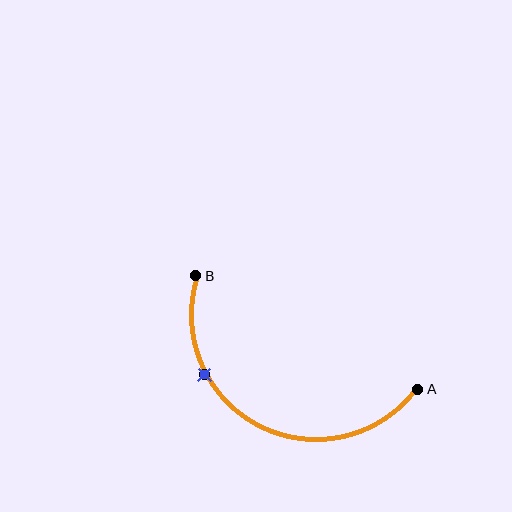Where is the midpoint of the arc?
The arc midpoint is the point on the curve farthest from the straight line joining A and B. It sits below that line.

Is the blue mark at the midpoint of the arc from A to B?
No. The blue mark lies on the arc but is closer to endpoint B. The arc midpoint would be at the point on the curve equidistant along the arc from both A and B.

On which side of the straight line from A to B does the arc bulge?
The arc bulges below the straight line connecting A and B.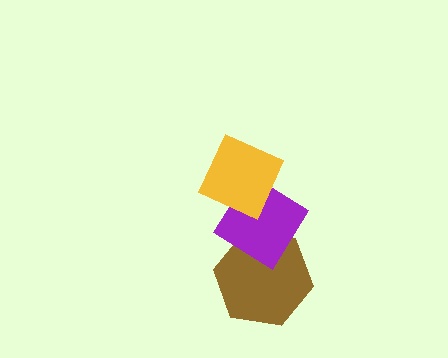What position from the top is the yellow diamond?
The yellow diamond is 1st from the top.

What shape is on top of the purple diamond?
The yellow diamond is on top of the purple diamond.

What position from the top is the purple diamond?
The purple diamond is 2nd from the top.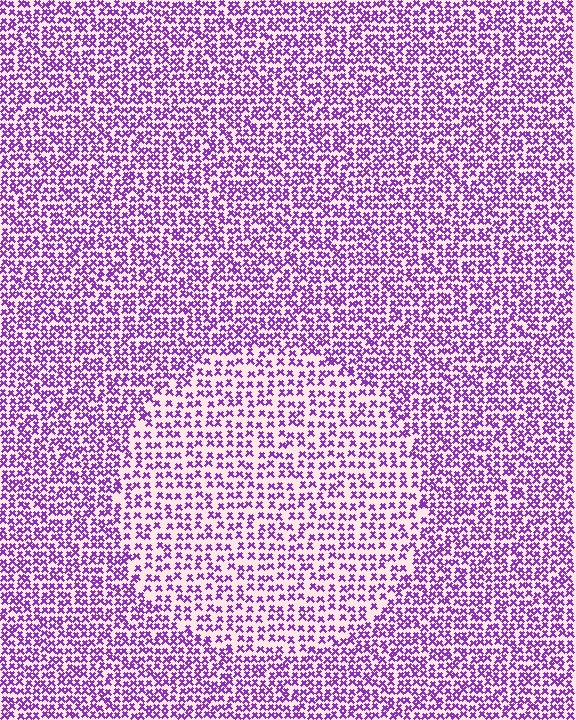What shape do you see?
I see a circle.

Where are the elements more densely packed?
The elements are more densely packed outside the circle boundary.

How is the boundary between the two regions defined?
The boundary is defined by a change in element density (approximately 1.6x ratio). All elements are the same color, size, and shape.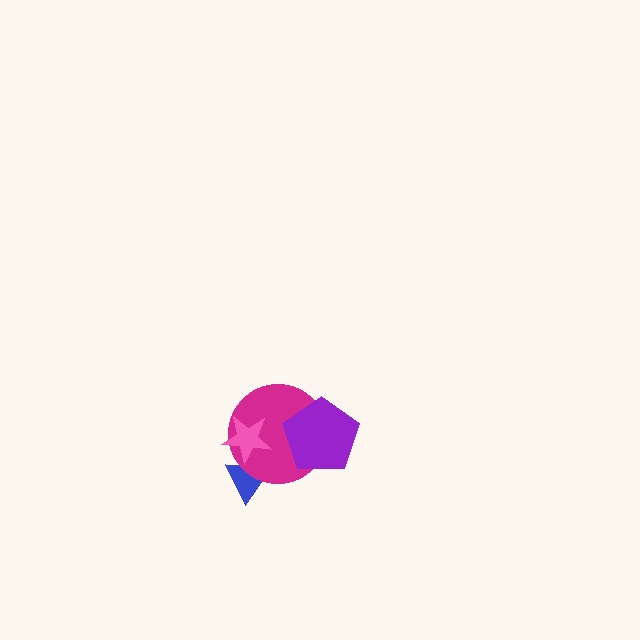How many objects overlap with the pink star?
2 objects overlap with the pink star.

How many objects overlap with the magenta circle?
3 objects overlap with the magenta circle.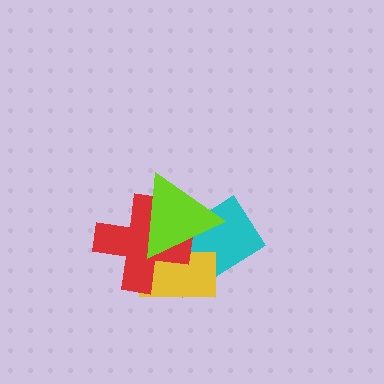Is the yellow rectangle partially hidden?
Yes, it is partially covered by another shape.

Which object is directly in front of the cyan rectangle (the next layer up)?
The yellow rectangle is directly in front of the cyan rectangle.